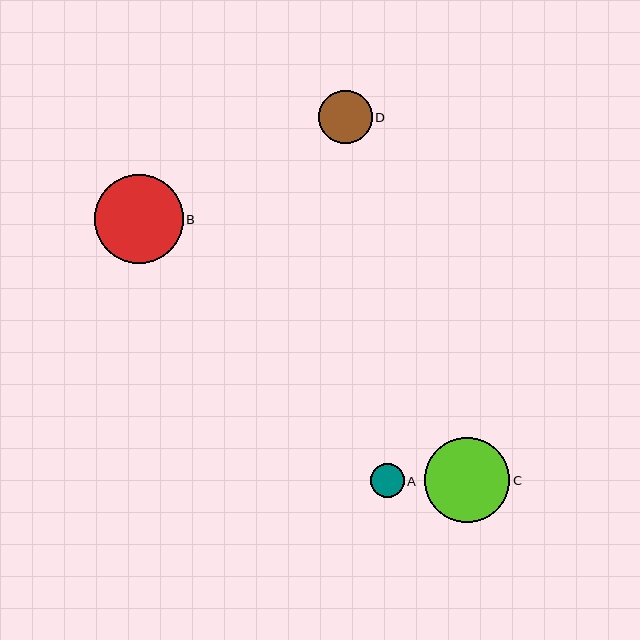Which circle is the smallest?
Circle A is the smallest with a size of approximately 33 pixels.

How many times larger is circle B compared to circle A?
Circle B is approximately 2.7 times the size of circle A.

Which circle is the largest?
Circle B is the largest with a size of approximately 89 pixels.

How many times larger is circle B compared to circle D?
Circle B is approximately 1.7 times the size of circle D.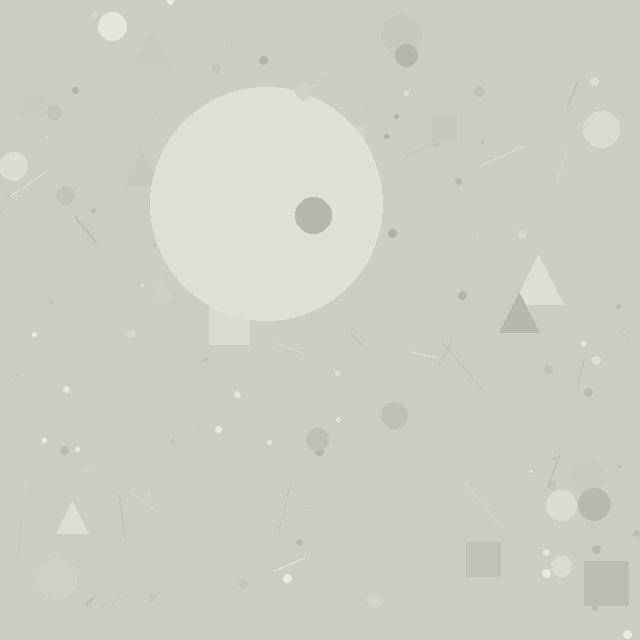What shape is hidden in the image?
A circle is hidden in the image.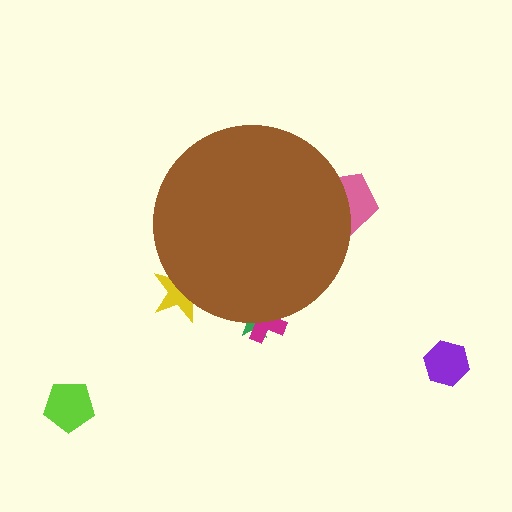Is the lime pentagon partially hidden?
No, the lime pentagon is fully visible.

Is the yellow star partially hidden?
Yes, the yellow star is partially hidden behind the brown circle.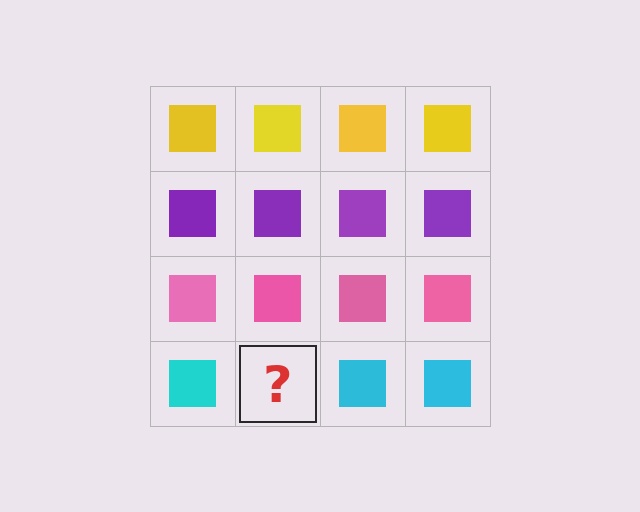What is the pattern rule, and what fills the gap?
The rule is that each row has a consistent color. The gap should be filled with a cyan square.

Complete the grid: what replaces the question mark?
The question mark should be replaced with a cyan square.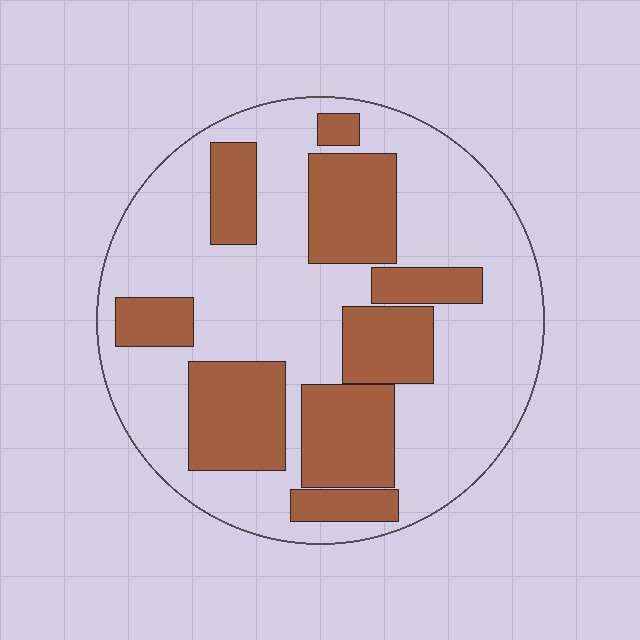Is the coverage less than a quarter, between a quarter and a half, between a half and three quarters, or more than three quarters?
Between a quarter and a half.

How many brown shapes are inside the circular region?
9.